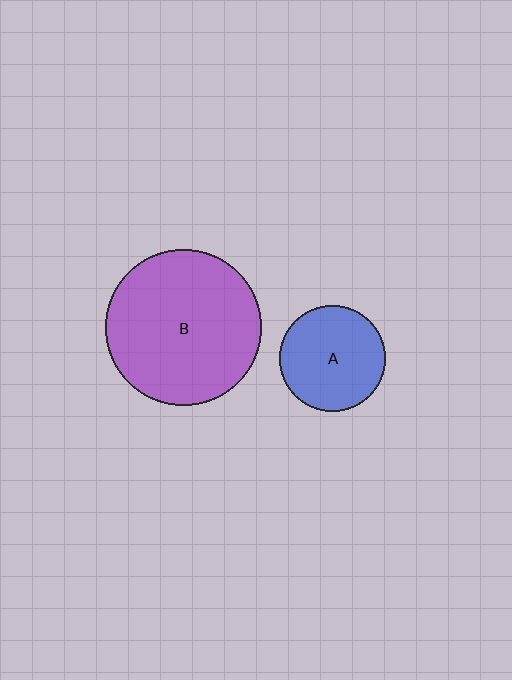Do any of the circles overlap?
No, none of the circles overlap.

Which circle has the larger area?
Circle B (purple).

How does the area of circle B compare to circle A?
Approximately 2.2 times.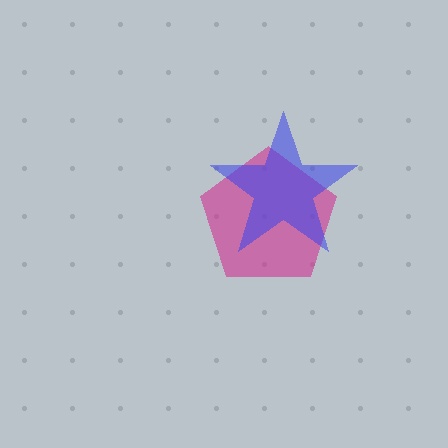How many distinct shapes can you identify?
There are 2 distinct shapes: a magenta pentagon, a blue star.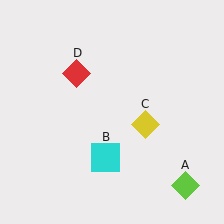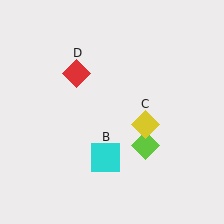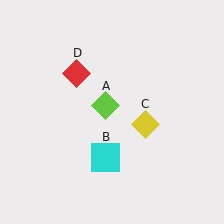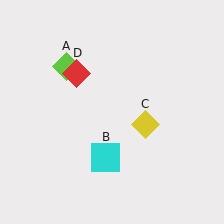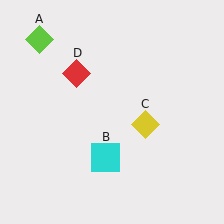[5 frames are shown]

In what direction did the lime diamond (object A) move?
The lime diamond (object A) moved up and to the left.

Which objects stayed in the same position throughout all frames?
Cyan square (object B) and yellow diamond (object C) and red diamond (object D) remained stationary.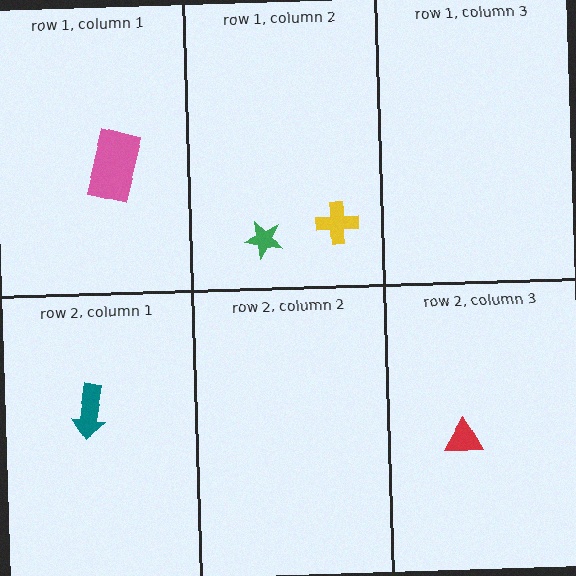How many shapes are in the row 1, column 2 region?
2.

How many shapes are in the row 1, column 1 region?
1.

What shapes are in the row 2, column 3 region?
The red triangle.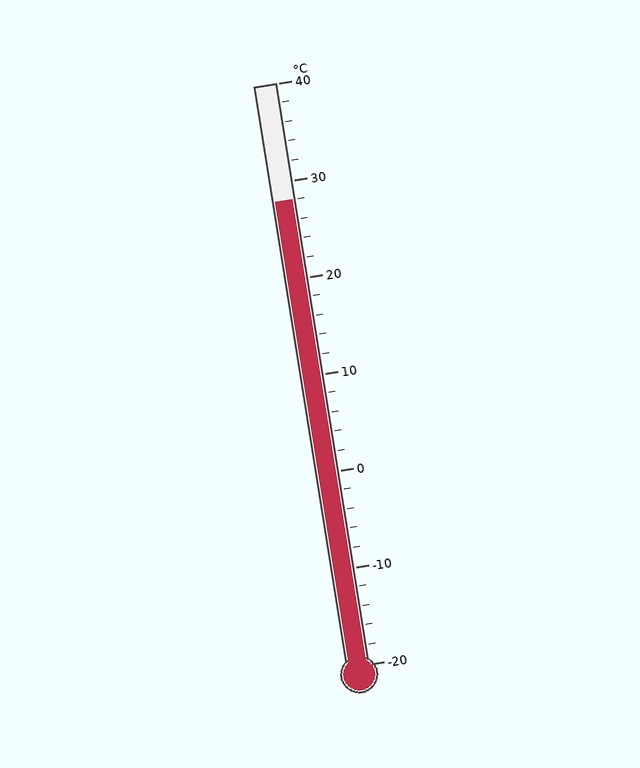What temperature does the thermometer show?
The thermometer shows approximately 28°C.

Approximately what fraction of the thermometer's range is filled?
The thermometer is filled to approximately 80% of its range.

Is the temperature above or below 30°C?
The temperature is below 30°C.